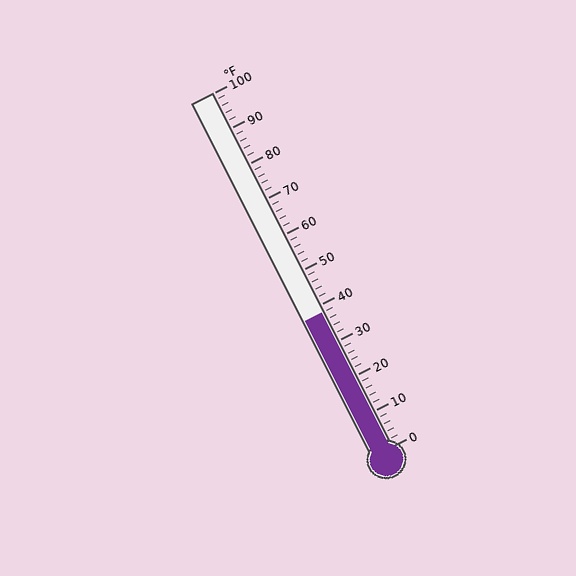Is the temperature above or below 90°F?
The temperature is below 90°F.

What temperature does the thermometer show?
The thermometer shows approximately 38°F.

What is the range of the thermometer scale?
The thermometer scale ranges from 0°F to 100°F.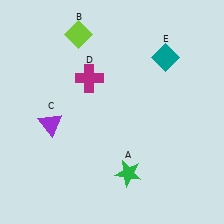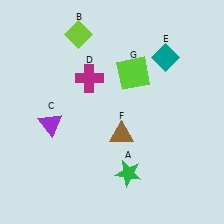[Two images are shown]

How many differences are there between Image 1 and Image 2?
There are 2 differences between the two images.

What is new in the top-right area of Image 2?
A lime square (G) was added in the top-right area of Image 2.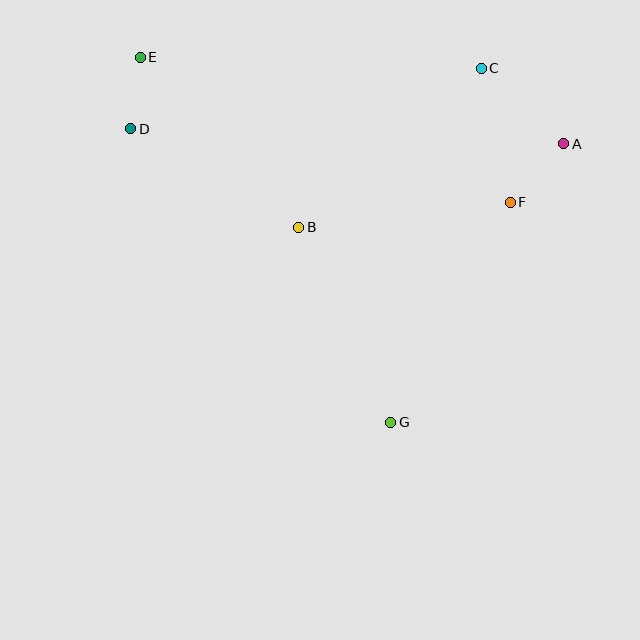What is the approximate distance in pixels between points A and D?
The distance between A and D is approximately 433 pixels.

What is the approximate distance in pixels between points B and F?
The distance between B and F is approximately 213 pixels.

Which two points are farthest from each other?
Points E and G are farthest from each other.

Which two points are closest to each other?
Points D and E are closest to each other.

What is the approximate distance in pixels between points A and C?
The distance between A and C is approximately 111 pixels.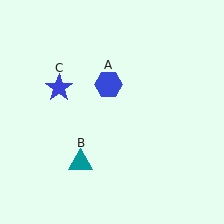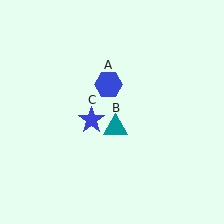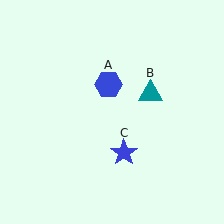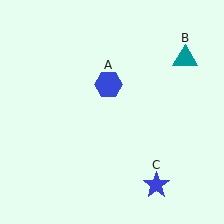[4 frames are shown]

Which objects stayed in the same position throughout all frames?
Blue hexagon (object A) remained stationary.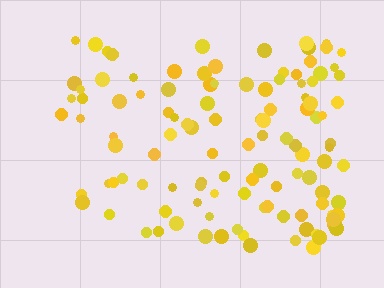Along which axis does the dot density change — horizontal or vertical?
Horizontal.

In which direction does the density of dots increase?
From left to right, with the right side densest.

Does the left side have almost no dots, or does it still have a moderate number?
Still a moderate number, just noticeably fewer than the right.